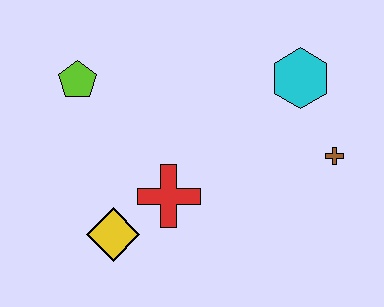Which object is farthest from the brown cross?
The lime pentagon is farthest from the brown cross.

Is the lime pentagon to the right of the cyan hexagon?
No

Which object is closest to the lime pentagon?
The red cross is closest to the lime pentagon.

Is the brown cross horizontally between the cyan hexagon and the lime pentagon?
No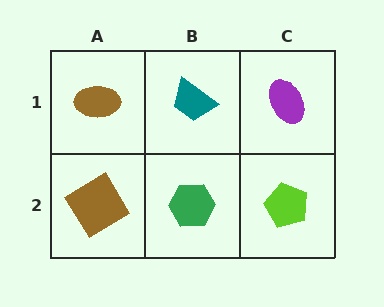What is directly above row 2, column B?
A teal trapezoid.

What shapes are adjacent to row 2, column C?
A purple ellipse (row 1, column C), a green hexagon (row 2, column B).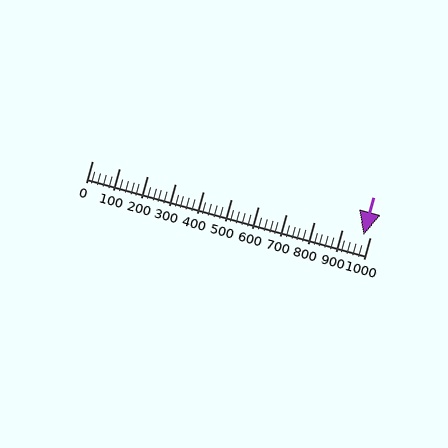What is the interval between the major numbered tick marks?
The major tick marks are spaced 100 units apart.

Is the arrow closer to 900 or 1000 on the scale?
The arrow is closer to 1000.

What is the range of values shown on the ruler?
The ruler shows values from 0 to 1000.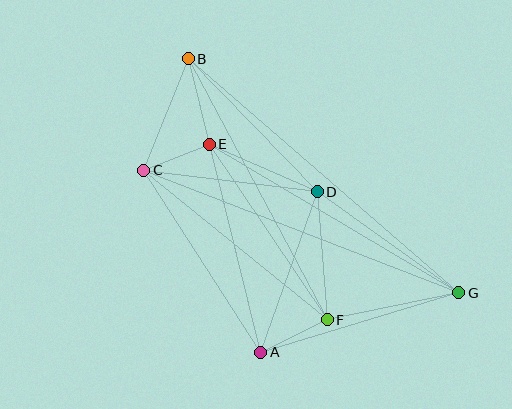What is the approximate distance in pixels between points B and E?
The distance between B and E is approximately 88 pixels.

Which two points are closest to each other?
Points C and E are closest to each other.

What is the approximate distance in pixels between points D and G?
The distance between D and G is approximately 174 pixels.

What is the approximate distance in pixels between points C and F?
The distance between C and F is approximately 237 pixels.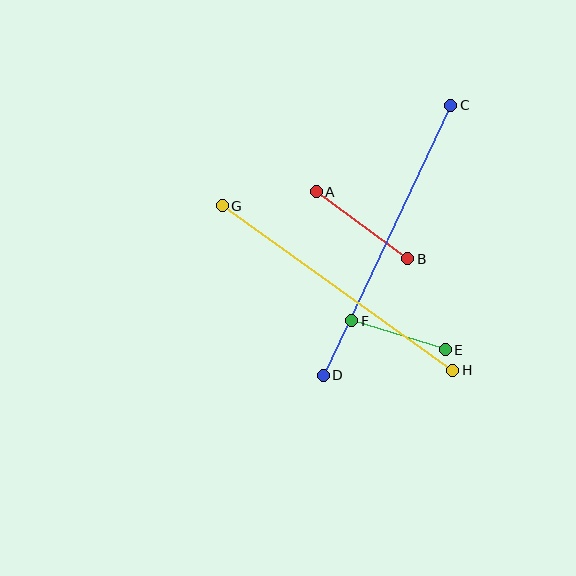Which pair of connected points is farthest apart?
Points C and D are farthest apart.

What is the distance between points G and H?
The distance is approximately 283 pixels.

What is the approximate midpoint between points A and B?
The midpoint is at approximately (362, 225) pixels.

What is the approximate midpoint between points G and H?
The midpoint is at approximately (337, 288) pixels.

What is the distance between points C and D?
The distance is approximately 299 pixels.